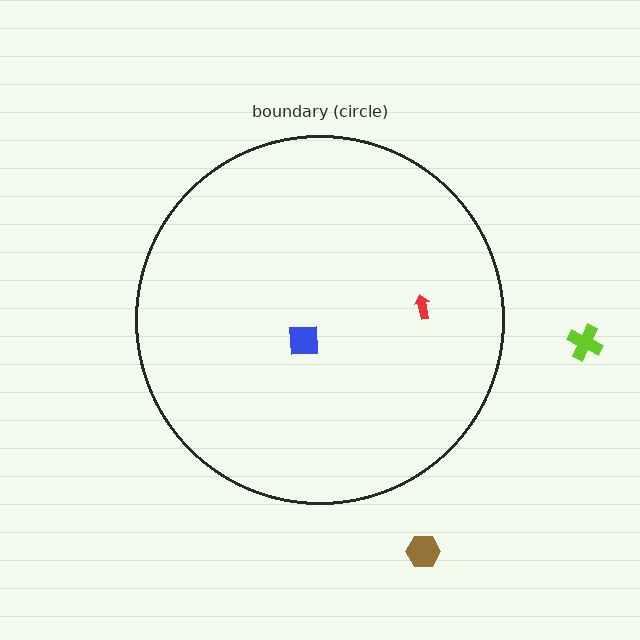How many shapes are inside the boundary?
2 inside, 2 outside.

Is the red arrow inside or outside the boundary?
Inside.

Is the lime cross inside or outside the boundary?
Outside.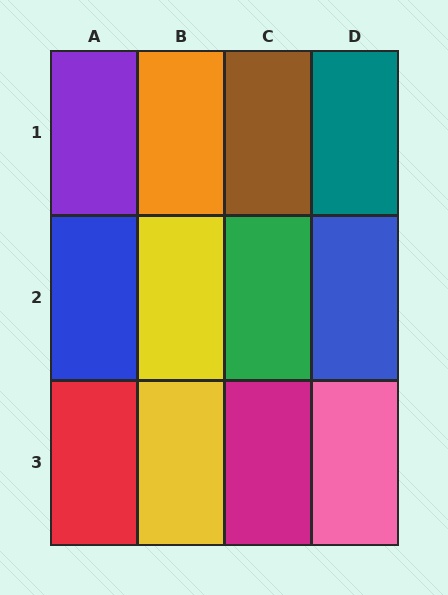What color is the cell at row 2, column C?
Green.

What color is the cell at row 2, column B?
Yellow.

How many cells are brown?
1 cell is brown.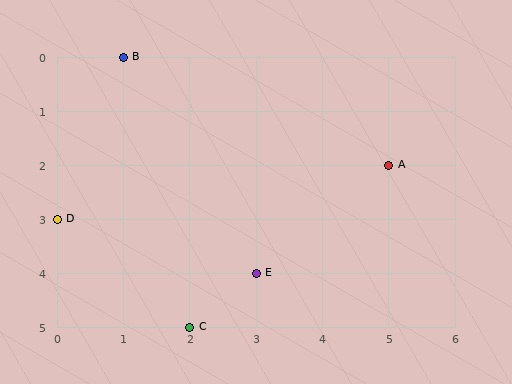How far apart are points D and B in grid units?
Points D and B are 1 column and 3 rows apart (about 3.2 grid units diagonally).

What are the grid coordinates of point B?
Point B is at grid coordinates (1, 0).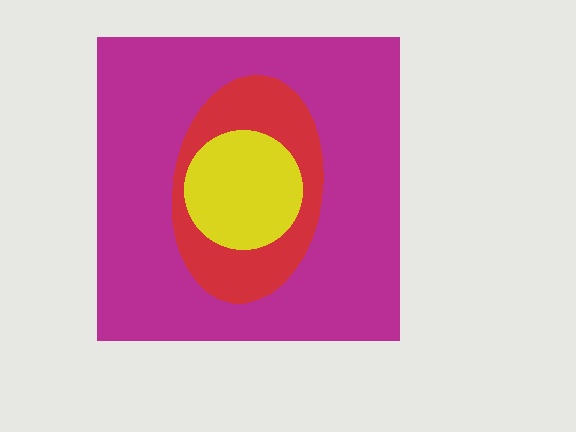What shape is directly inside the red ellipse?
The yellow circle.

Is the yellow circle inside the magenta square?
Yes.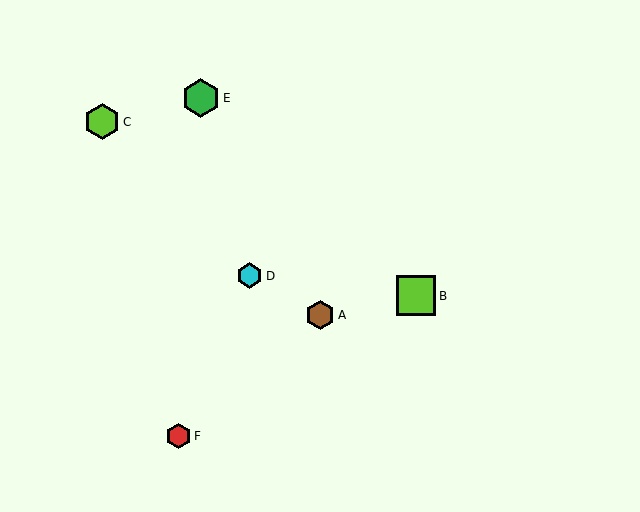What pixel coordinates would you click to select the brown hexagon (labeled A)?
Click at (320, 315) to select the brown hexagon A.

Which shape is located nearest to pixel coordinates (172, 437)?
The red hexagon (labeled F) at (179, 436) is nearest to that location.